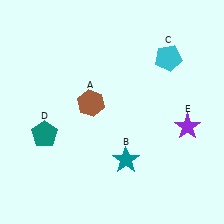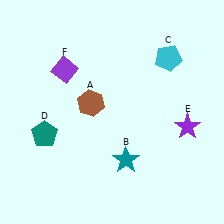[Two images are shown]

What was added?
A purple diamond (F) was added in Image 2.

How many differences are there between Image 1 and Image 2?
There is 1 difference between the two images.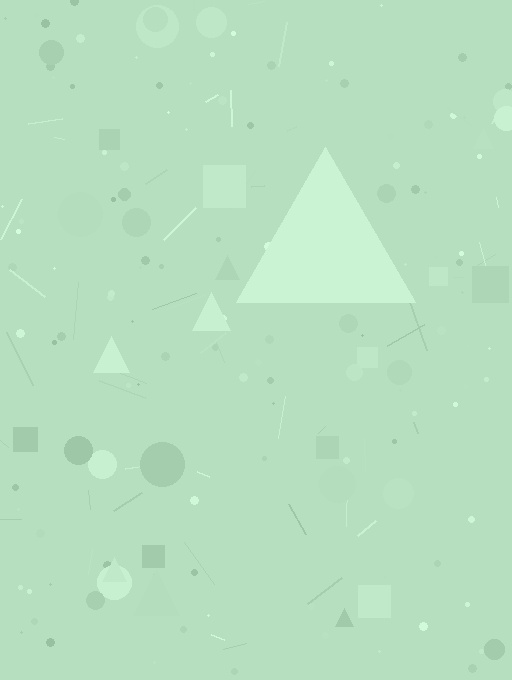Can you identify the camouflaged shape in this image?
The camouflaged shape is a triangle.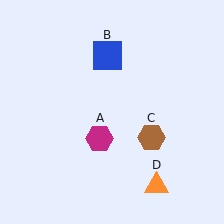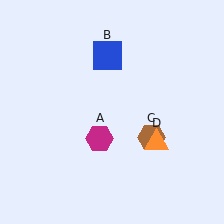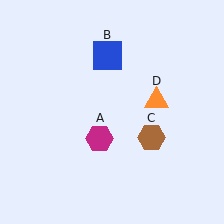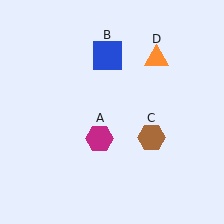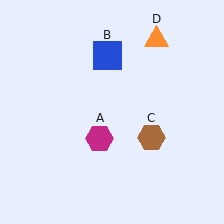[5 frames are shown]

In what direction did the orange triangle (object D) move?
The orange triangle (object D) moved up.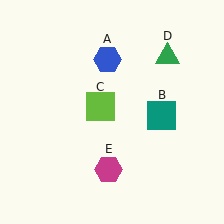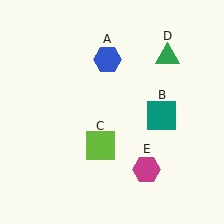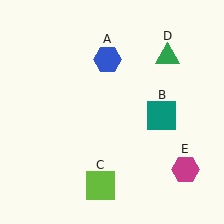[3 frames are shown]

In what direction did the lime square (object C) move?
The lime square (object C) moved down.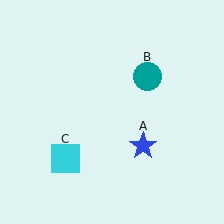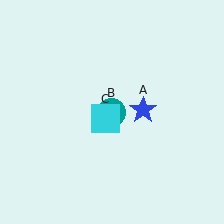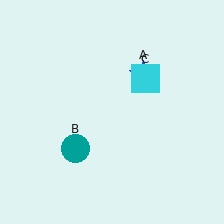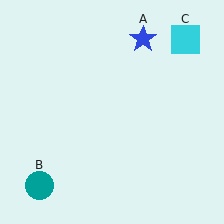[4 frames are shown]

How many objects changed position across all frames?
3 objects changed position: blue star (object A), teal circle (object B), cyan square (object C).